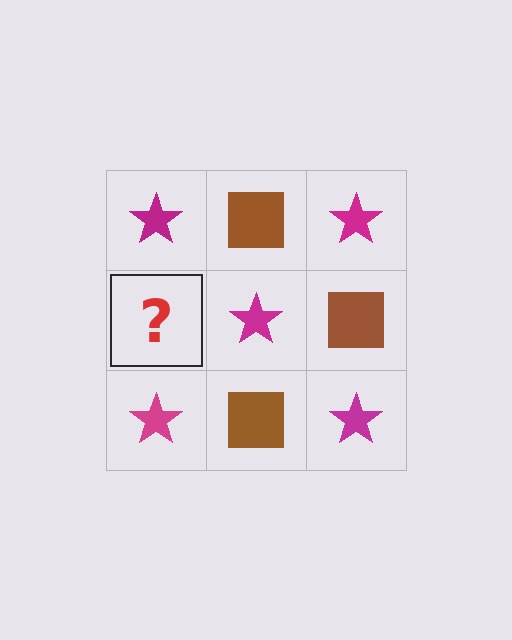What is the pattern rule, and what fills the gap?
The rule is that it alternates magenta star and brown square in a checkerboard pattern. The gap should be filled with a brown square.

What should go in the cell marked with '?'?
The missing cell should contain a brown square.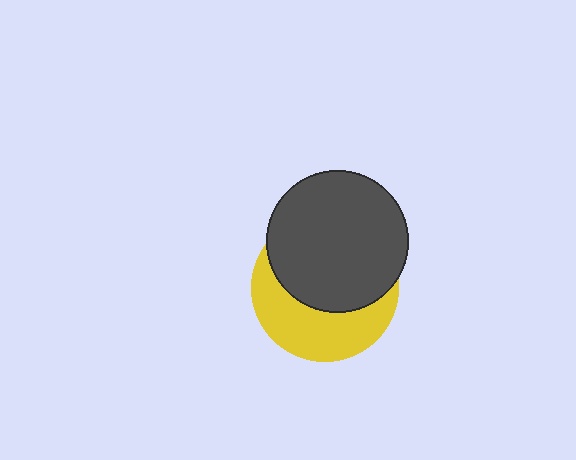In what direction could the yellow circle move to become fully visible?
The yellow circle could move down. That would shift it out from behind the dark gray circle entirely.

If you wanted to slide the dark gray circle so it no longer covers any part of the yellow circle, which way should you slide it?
Slide it up — that is the most direct way to separate the two shapes.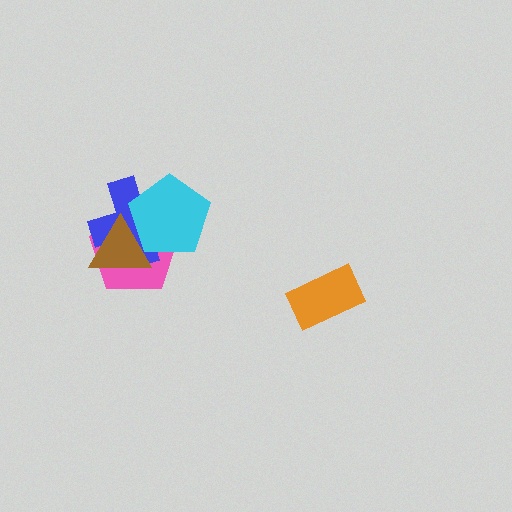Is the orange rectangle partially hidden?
No, no other shape covers it.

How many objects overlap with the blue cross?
3 objects overlap with the blue cross.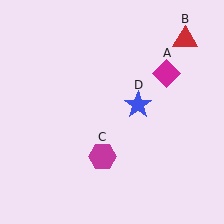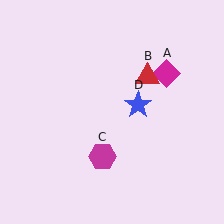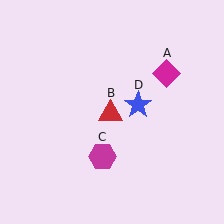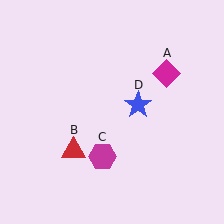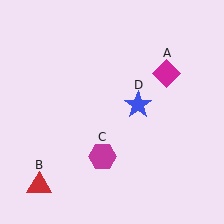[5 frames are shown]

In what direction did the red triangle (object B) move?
The red triangle (object B) moved down and to the left.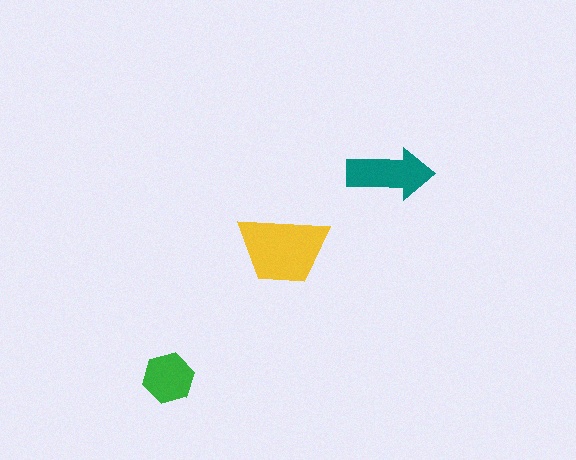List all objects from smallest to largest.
The green hexagon, the teal arrow, the yellow trapezoid.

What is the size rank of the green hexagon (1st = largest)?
3rd.